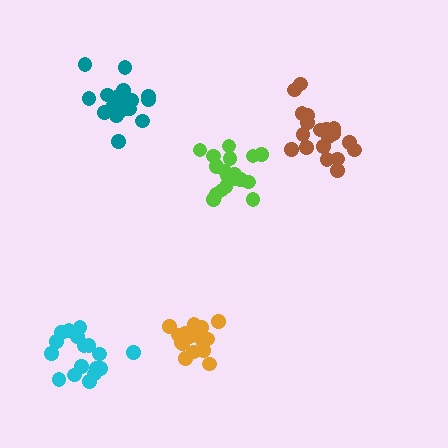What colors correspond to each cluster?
The clusters are colored: orange, brown, cyan, teal, lime.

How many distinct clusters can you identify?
There are 5 distinct clusters.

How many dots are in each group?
Group 1: 19 dots, Group 2: 20 dots, Group 3: 17 dots, Group 4: 17 dots, Group 5: 18 dots (91 total).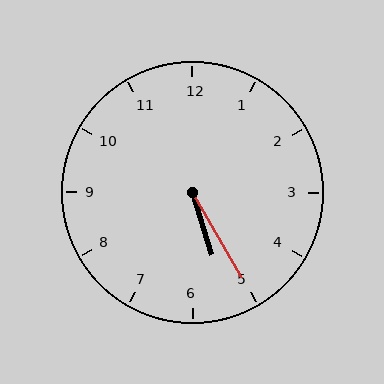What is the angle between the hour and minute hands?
Approximately 12 degrees.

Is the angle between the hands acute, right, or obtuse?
It is acute.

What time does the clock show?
5:25.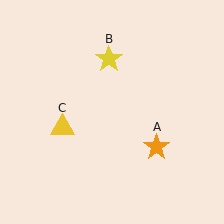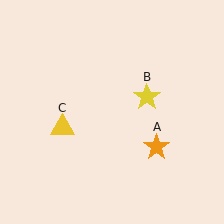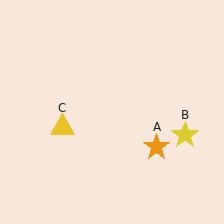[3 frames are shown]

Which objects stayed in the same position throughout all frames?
Orange star (object A) and yellow triangle (object C) remained stationary.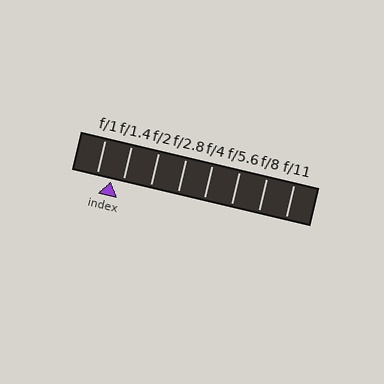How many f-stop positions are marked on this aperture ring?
There are 8 f-stop positions marked.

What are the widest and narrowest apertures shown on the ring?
The widest aperture shown is f/1 and the narrowest is f/11.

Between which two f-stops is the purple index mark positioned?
The index mark is between f/1 and f/1.4.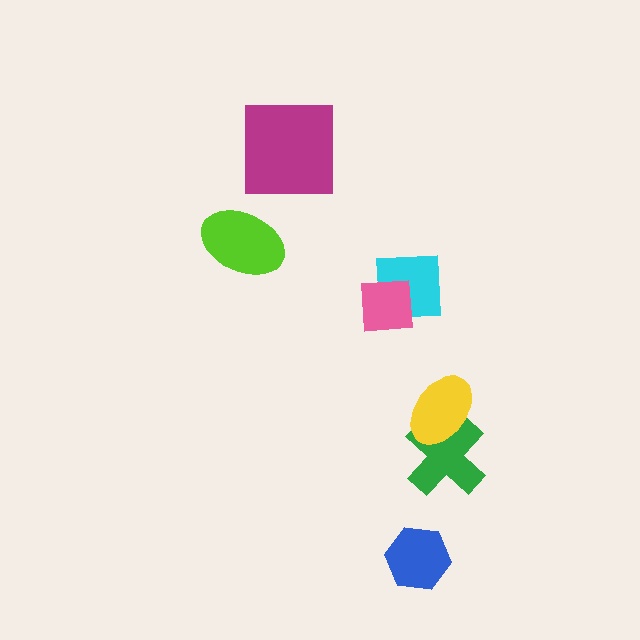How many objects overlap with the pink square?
1 object overlaps with the pink square.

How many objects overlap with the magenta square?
0 objects overlap with the magenta square.